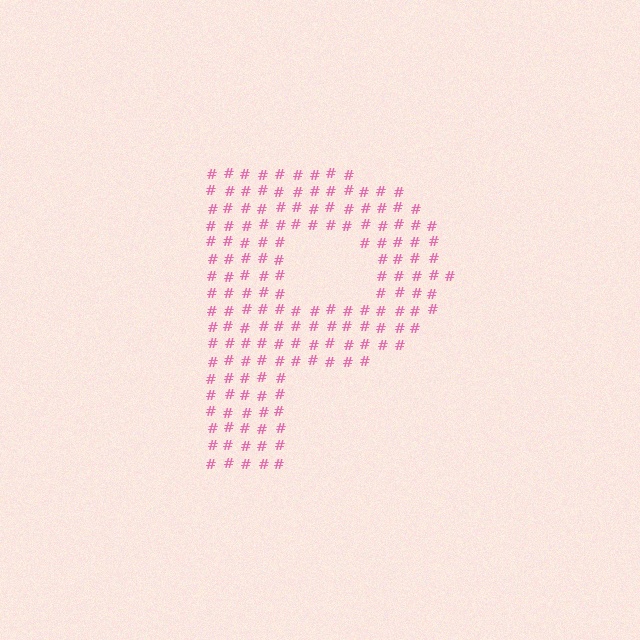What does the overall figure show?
The overall figure shows the letter P.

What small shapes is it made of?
It is made of small hash symbols.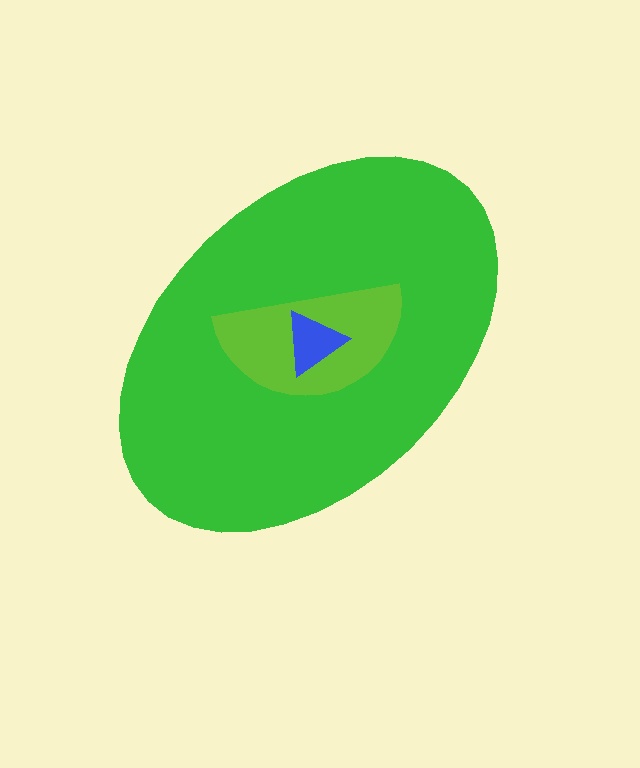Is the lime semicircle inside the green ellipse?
Yes.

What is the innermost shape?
The blue triangle.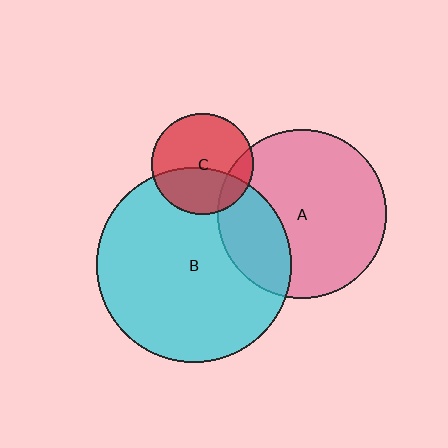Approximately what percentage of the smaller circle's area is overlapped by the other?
Approximately 40%.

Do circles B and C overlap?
Yes.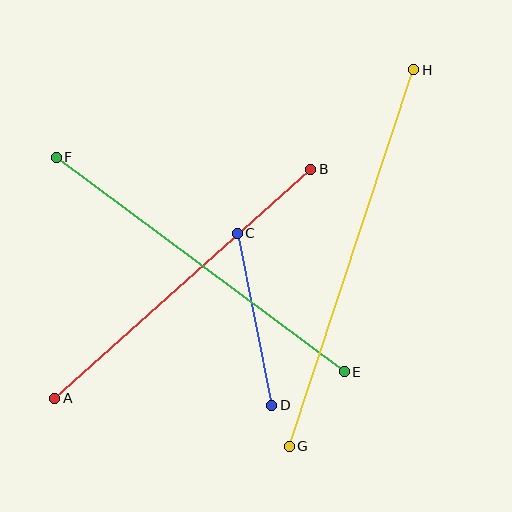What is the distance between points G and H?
The distance is approximately 396 pixels.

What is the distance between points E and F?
The distance is approximately 359 pixels.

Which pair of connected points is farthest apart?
Points G and H are farthest apart.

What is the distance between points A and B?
The distance is approximately 344 pixels.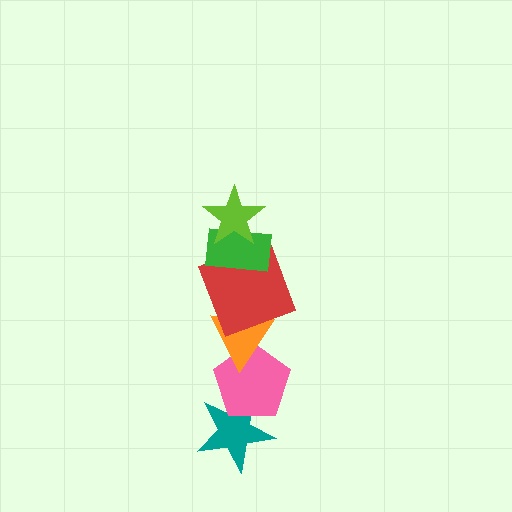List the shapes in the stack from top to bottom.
From top to bottom: the lime star, the green rectangle, the red square, the orange triangle, the pink pentagon, the teal star.